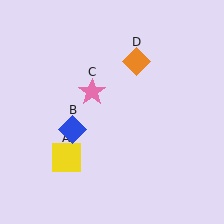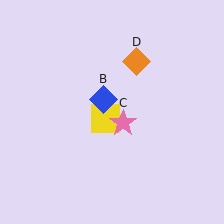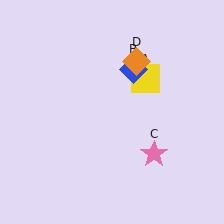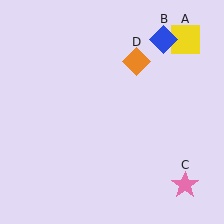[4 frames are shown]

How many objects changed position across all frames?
3 objects changed position: yellow square (object A), blue diamond (object B), pink star (object C).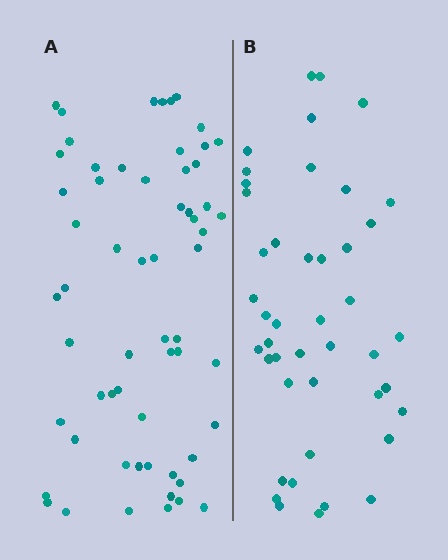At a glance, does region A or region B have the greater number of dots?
Region A (the left region) has more dots.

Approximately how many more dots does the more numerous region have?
Region A has approximately 15 more dots than region B.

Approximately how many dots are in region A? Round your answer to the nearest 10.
About 60 dots.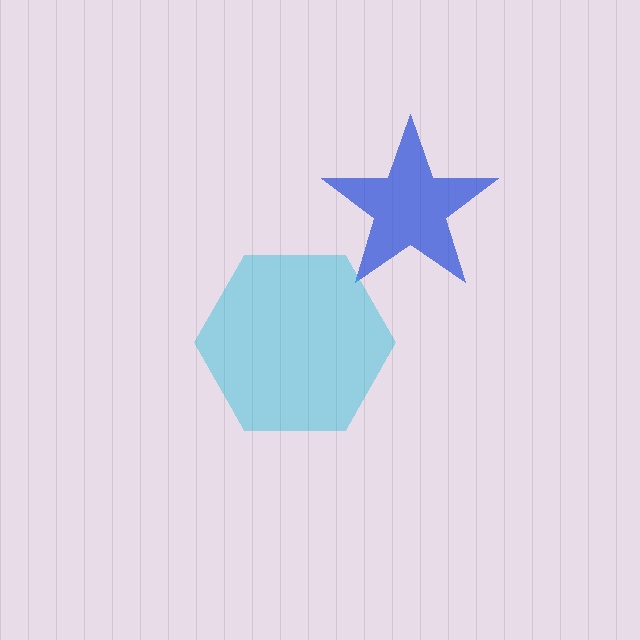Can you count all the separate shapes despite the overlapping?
Yes, there are 2 separate shapes.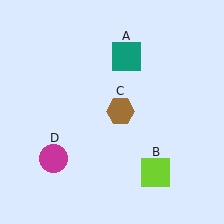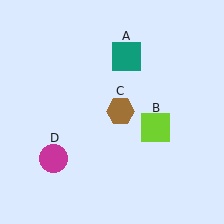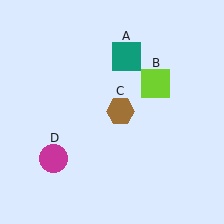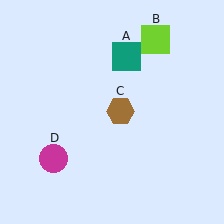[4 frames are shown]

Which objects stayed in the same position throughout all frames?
Teal square (object A) and brown hexagon (object C) and magenta circle (object D) remained stationary.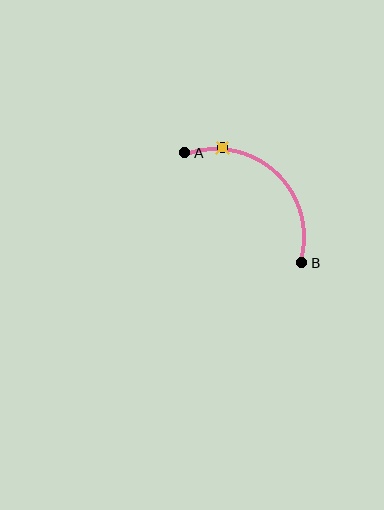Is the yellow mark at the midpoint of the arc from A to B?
No. The yellow mark lies on the arc but is closer to endpoint A. The arc midpoint would be at the point on the curve equidistant along the arc from both A and B.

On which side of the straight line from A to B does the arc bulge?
The arc bulges above and to the right of the straight line connecting A and B.